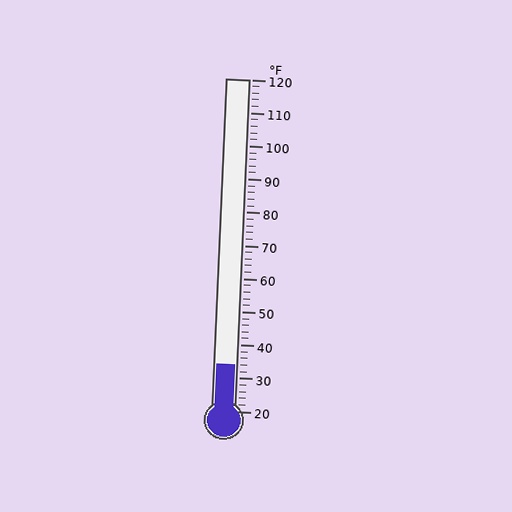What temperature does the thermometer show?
The thermometer shows approximately 34°F.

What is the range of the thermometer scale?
The thermometer scale ranges from 20°F to 120°F.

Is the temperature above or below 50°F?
The temperature is below 50°F.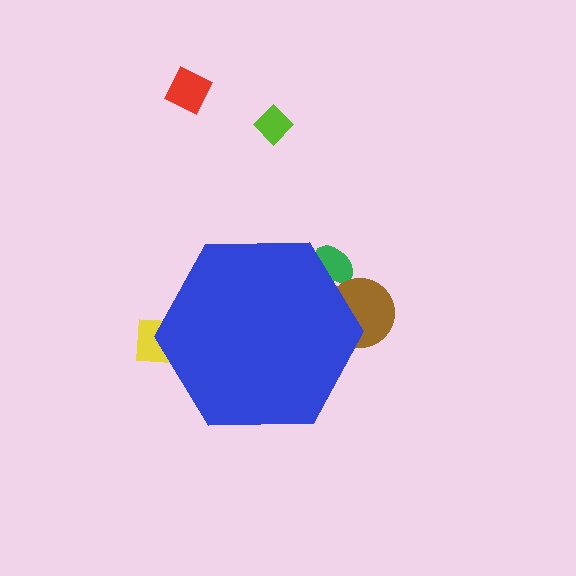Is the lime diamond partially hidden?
No, the lime diamond is fully visible.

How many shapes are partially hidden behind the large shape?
3 shapes are partially hidden.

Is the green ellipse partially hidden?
Yes, the green ellipse is partially hidden behind the blue hexagon.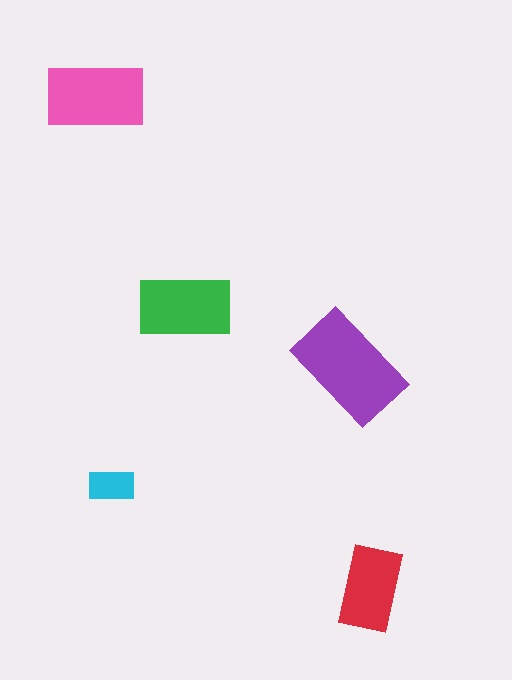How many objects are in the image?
There are 5 objects in the image.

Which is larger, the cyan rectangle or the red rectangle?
The red one.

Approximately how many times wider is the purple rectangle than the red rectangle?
About 1.5 times wider.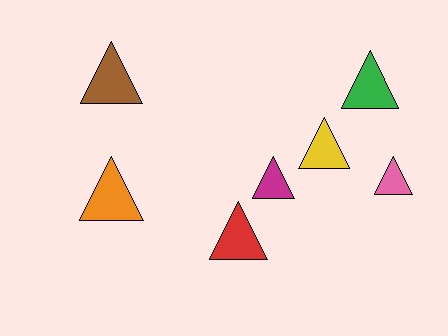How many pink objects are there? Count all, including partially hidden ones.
There is 1 pink object.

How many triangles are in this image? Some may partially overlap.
There are 7 triangles.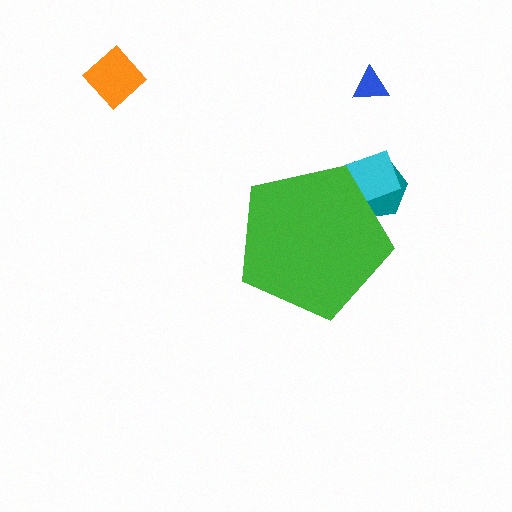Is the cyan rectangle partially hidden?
Yes, the cyan rectangle is partially hidden behind the green pentagon.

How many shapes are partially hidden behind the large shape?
2 shapes are partially hidden.